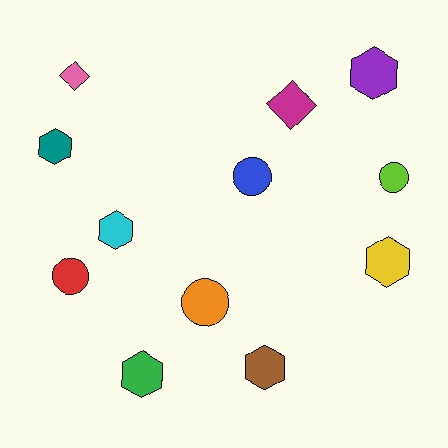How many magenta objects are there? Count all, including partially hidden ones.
There is 1 magenta object.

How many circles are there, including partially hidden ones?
There are 4 circles.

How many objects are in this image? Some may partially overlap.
There are 12 objects.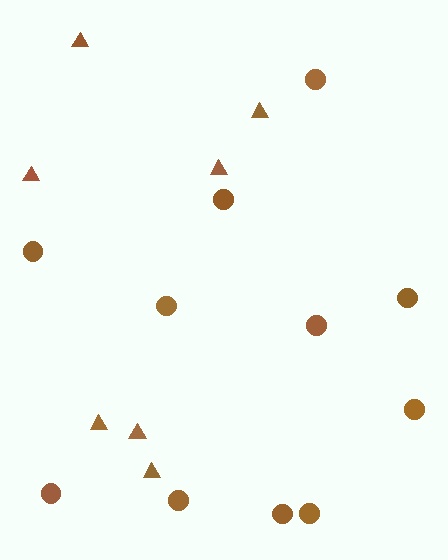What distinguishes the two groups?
There are 2 groups: one group of triangles (7) and one group of circles (11).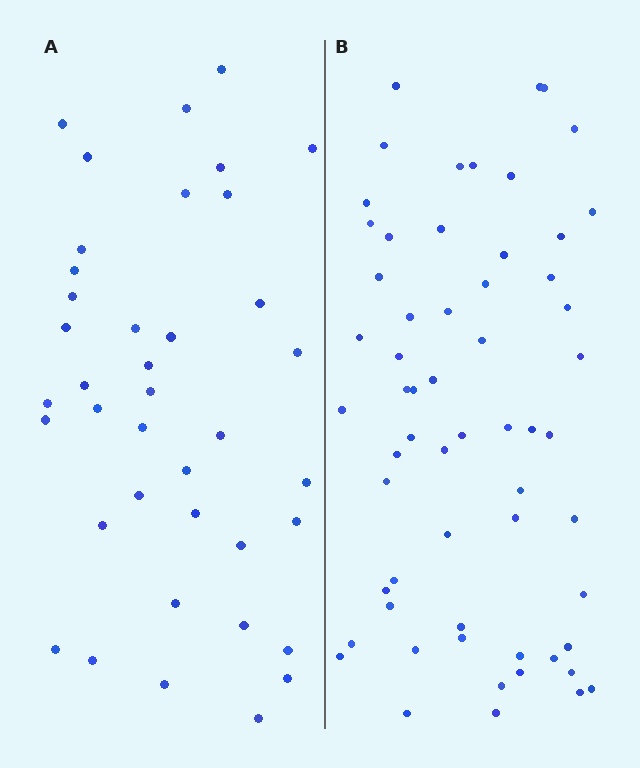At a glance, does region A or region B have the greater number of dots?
Region B (the right region) has more dots.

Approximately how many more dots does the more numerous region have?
Region B has approximately 20 more dots than region A.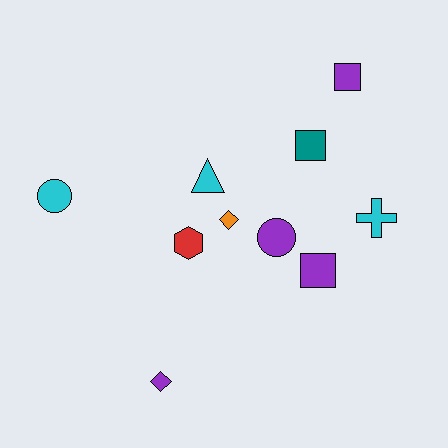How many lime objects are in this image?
There are no lime objects.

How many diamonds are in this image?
There are 2 diamonds.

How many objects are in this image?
There are 10 objects.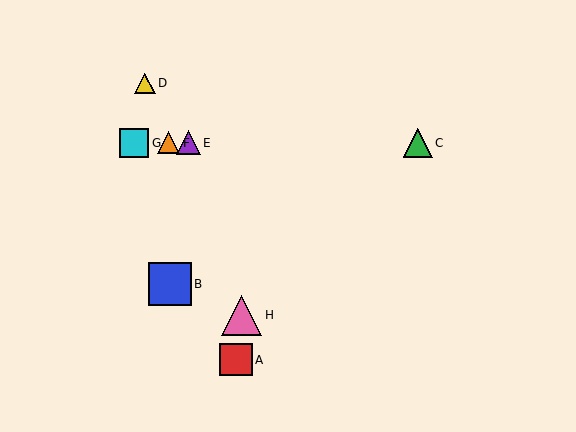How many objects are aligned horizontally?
4 objects (C, E, F, G) are aligned horizontally.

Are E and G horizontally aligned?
Yes, both are at y≈143.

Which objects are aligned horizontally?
Objects C, E, F, G are aligned horizontally.